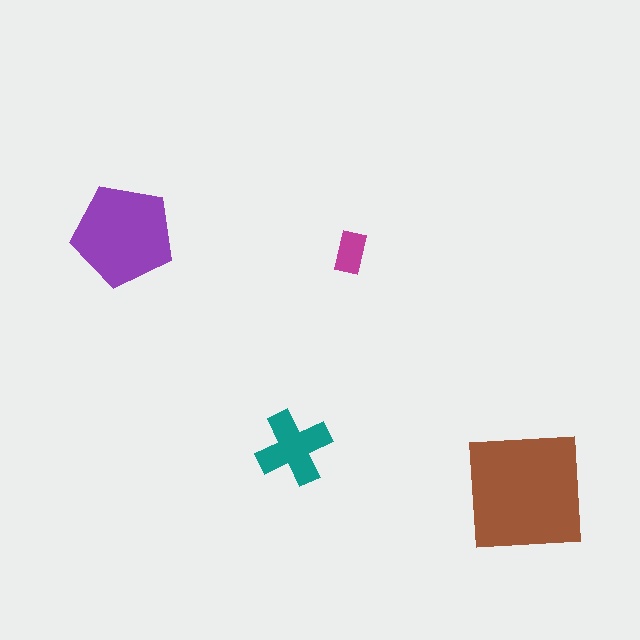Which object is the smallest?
The magenta rectangle.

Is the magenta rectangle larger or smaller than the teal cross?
Smaller.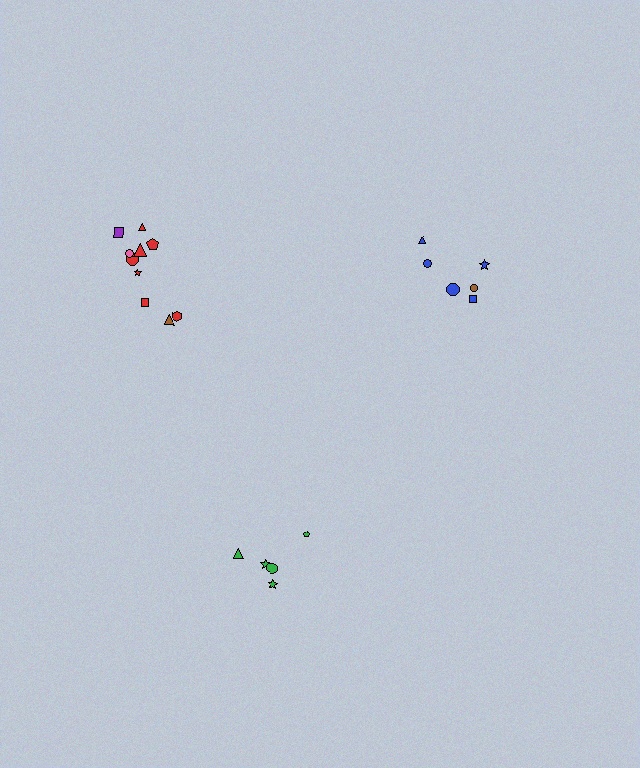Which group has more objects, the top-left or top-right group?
The top-left group.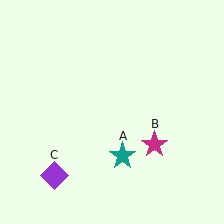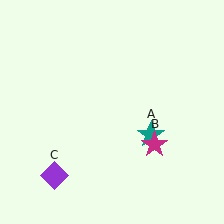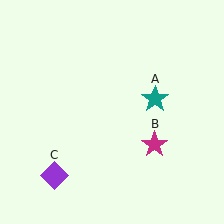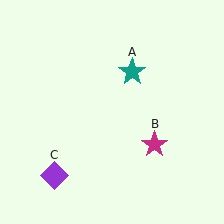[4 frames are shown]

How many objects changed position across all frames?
1 object changed position: teal star (object A).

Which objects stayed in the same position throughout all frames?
Magenta star (object B) and purple diamond (object C) remained stationary.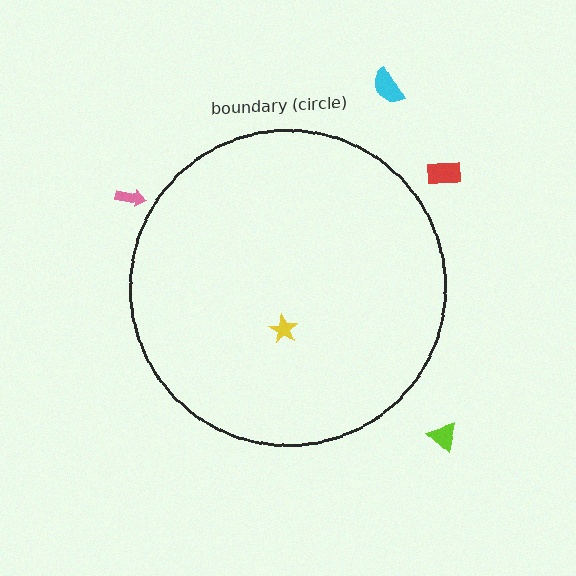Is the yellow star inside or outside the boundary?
Inside.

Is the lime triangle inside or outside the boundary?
Outside.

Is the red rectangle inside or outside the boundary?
Outside.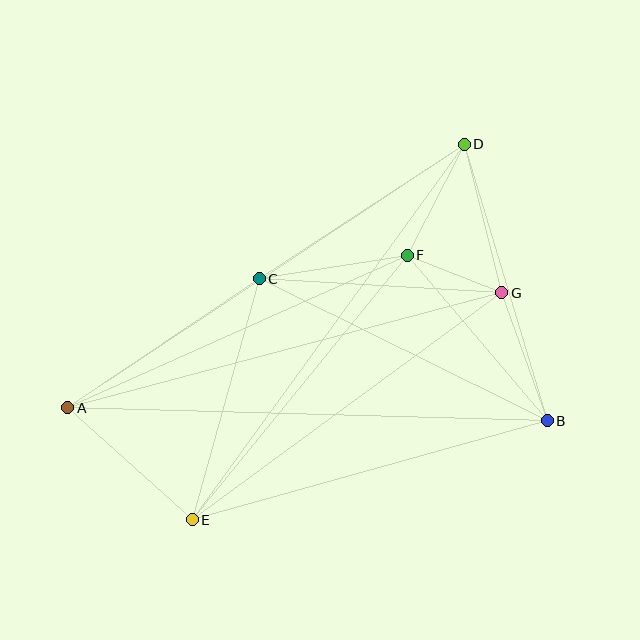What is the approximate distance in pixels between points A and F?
The distance between A and F is approximately 372 pixels.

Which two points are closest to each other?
Points F and G are closest to each other.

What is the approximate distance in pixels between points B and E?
The distance between B and E is approximately 368 pixels.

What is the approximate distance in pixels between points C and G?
The distance between C and G is approximately 243 pixels.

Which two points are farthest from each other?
Points A and B are farthest from each other.